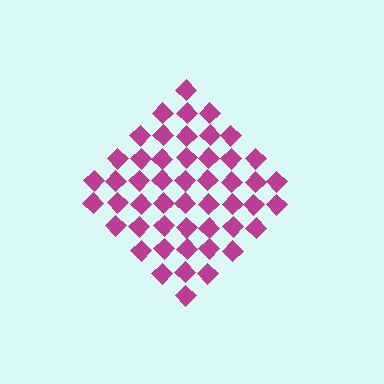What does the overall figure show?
The overall figure shows a diamond.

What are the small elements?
The small elements are diamonds.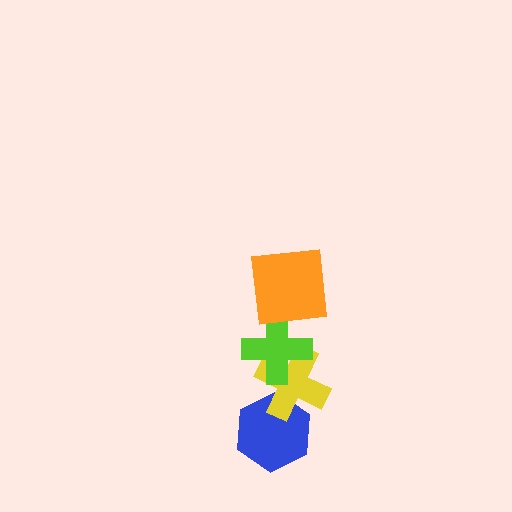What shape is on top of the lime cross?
The orange square is on top of the lime cross.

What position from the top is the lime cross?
The lime cross is 2nd from the top.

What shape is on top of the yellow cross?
The lime cross is on top of the yellow cross.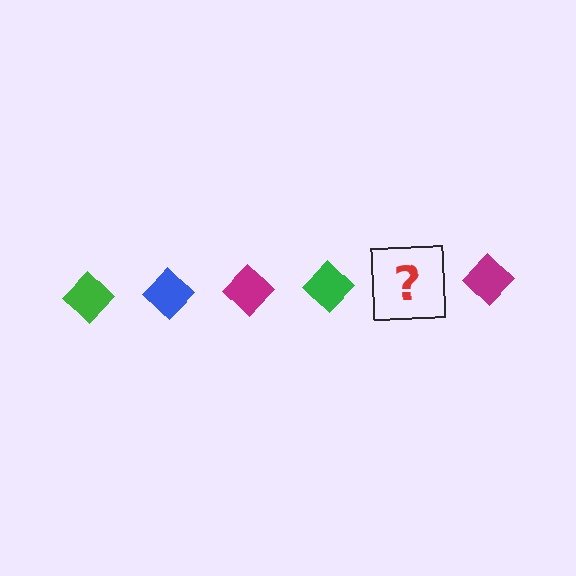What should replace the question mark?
The question mark should be replaced with a blue diamond.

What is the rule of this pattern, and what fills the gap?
The rule is that the pattern cycles through green, blue, magenta diamonds. The gap should be filled with a blue diamond.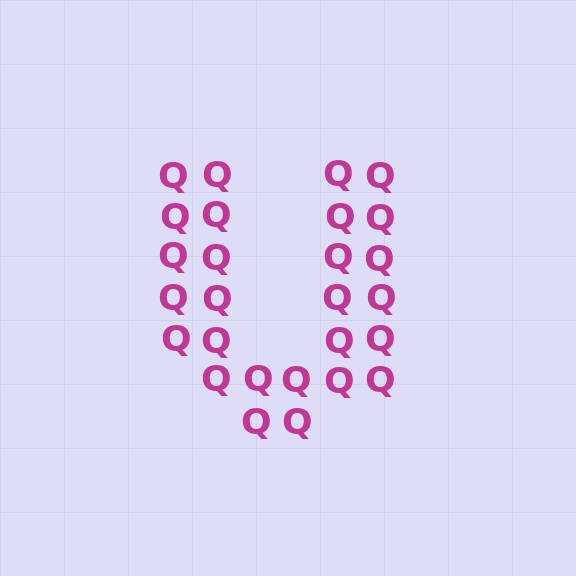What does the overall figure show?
The overall figure shows the letter U.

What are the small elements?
The small elements are letter Q's.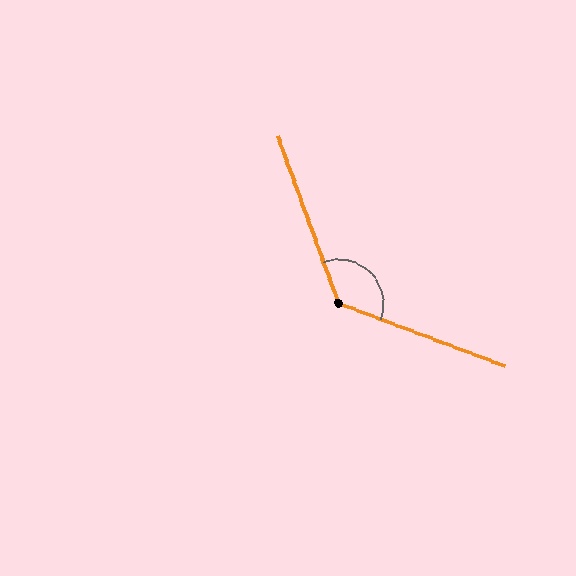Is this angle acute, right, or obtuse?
It is obtuse.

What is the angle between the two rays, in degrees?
Approximately 131 degrees.